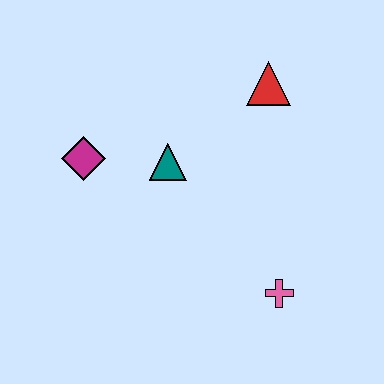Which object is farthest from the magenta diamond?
The pink cross is farthest from the magenta diamond.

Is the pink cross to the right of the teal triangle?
Yes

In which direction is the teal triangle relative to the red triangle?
The teal triangle is to the left of the red triangle.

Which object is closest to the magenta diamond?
The teal triangle is closest to the magenta diamond.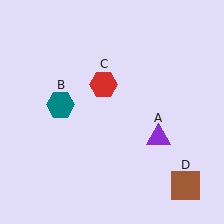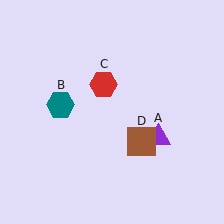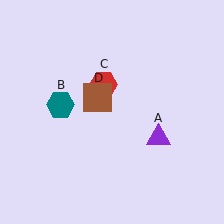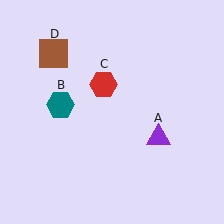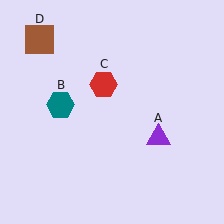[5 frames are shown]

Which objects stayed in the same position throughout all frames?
Purple triangle (object A) and teal hexagon (object B) and red hexagon (object C) remained stationary.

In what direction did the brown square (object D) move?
The brown square (object D) moved up and to the left.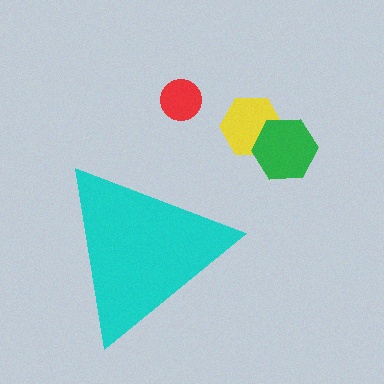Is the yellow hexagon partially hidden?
No, the yellow hexagon is fully visible.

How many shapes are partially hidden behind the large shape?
0 shapes are partially hidden.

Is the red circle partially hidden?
No, the red circle is fully visible.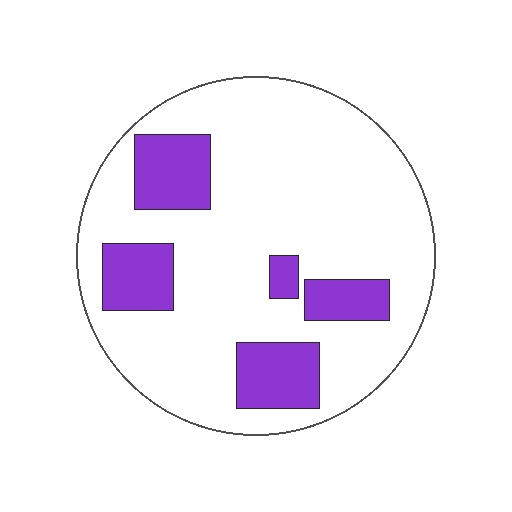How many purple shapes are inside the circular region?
5.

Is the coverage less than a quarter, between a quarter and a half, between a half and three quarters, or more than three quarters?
Less than a quarter.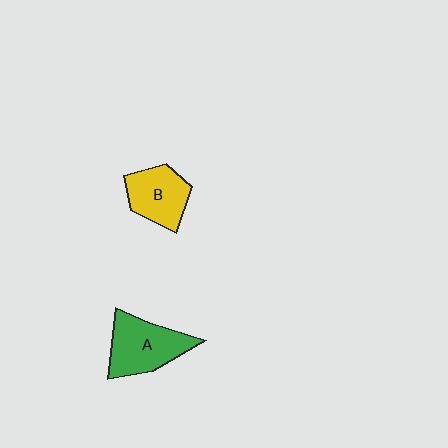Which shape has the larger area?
Shape A (green).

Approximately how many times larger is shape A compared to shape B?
Approximately 1.2 times.